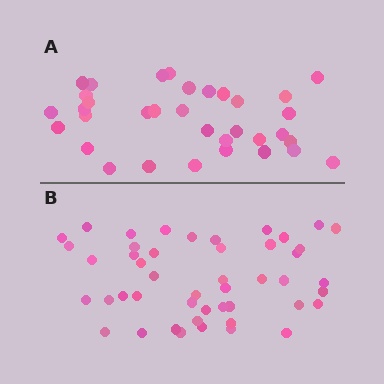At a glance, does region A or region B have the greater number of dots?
Region B (the bottom region) has more dots.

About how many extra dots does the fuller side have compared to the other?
Region B has approximately 15 more dots than region A.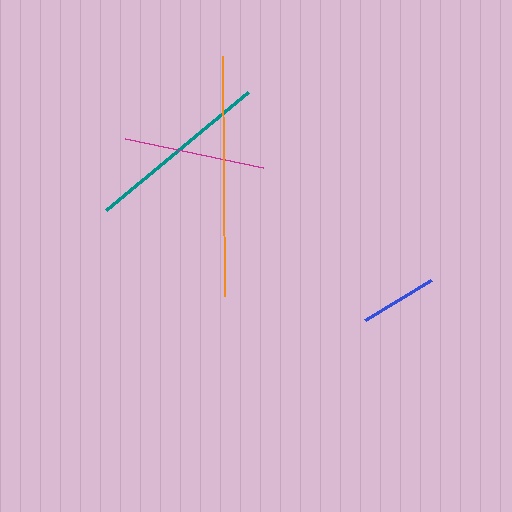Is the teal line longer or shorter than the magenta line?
The teal line is longer than the magenta line.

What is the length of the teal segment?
The teal segment is approximately 185 pixels long.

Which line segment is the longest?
The orange line is the longest at approximately 240 pixels.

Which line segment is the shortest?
The blue line is the shortest at approximately 77 pixels.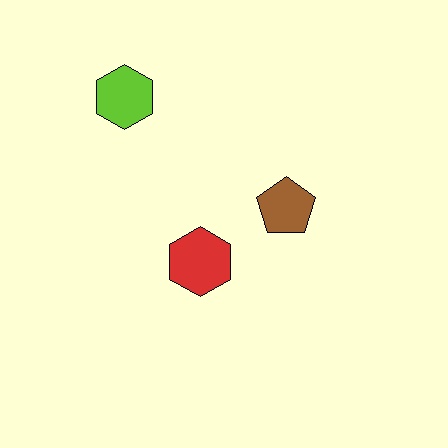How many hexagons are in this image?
There are 2 hexagons.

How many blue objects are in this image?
There are no blue objects.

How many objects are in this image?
There are 3 objects.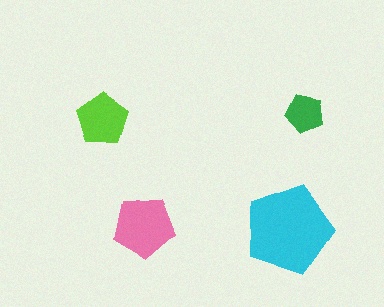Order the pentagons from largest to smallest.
the cyan one, the pink one, the lime one, the green one.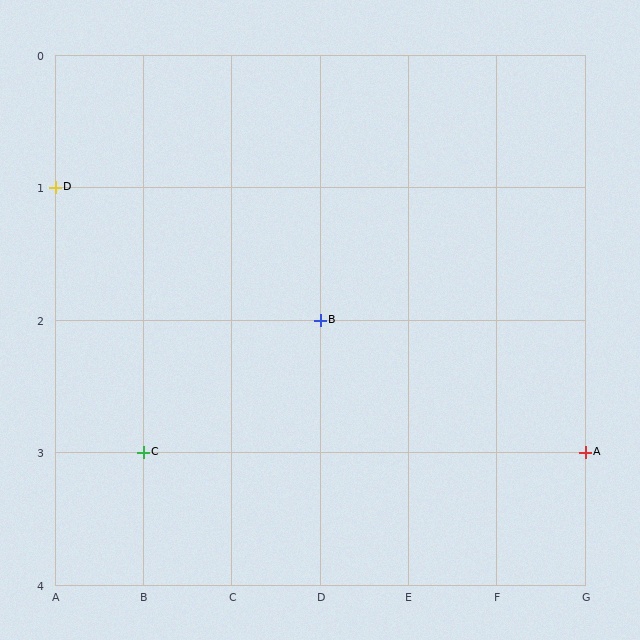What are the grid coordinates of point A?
Point A is at grid coordinates (G, 3).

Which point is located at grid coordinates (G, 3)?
Point A is at (G, 3).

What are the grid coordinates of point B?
Point B is at grid coordinates (D, 2).